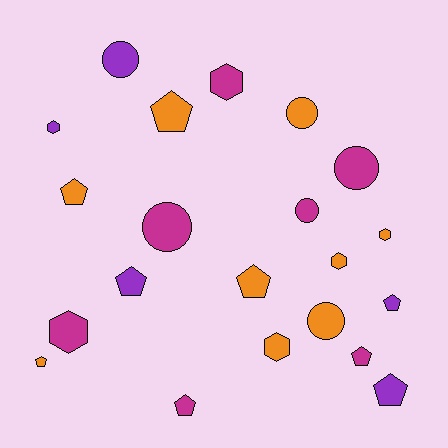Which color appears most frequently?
Orange, with 9 objects.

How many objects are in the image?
There are 21 objects.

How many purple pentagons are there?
There are 3 purple pentagons.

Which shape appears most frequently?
Pentagon, with 9 objects.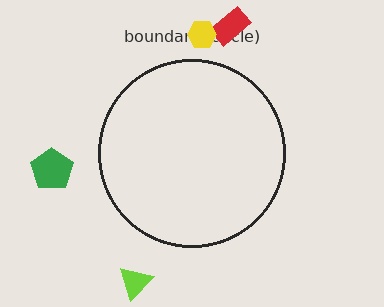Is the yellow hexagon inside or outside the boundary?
Outside.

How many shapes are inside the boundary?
0 inside, 4 outside.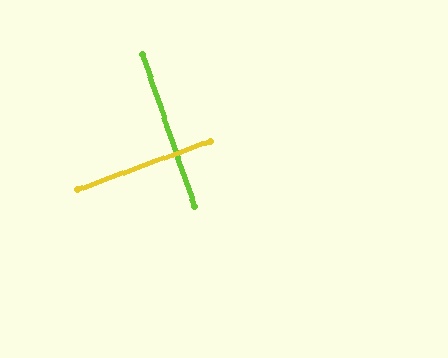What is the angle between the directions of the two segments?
Approximately 89 degrees.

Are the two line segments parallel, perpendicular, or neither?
Perpendicular — they meet at approximately 89°.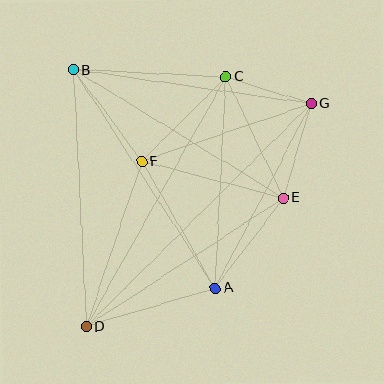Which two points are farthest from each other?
Points D and G are farthest from each other.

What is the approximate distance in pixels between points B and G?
The distance between B and G is approximately 240 pixels.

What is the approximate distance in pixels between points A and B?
The distance between A and B is approximately 260 pixels.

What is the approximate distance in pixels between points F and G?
The distance between F and G is approximately 179 pixels.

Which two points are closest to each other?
Points C and G are closest to each other.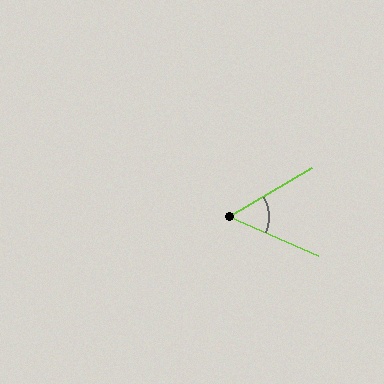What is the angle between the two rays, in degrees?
Approximately 54 degrees.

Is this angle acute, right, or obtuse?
It is acute.